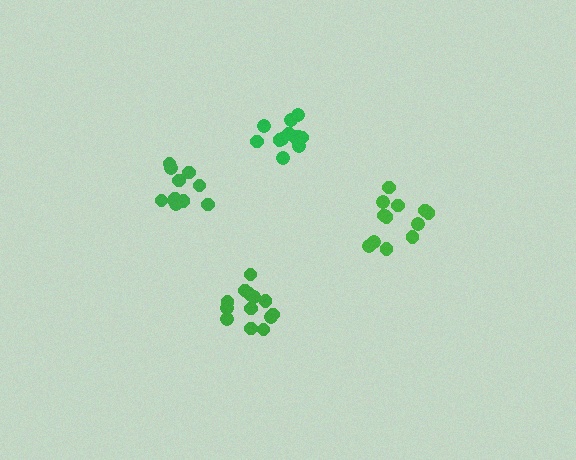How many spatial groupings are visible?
There are 4 spatial groupings.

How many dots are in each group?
Group 1: 13 dots, Group 2: 12 dots, Group 3: 13 dots, Group 4: 12 dots (50 total).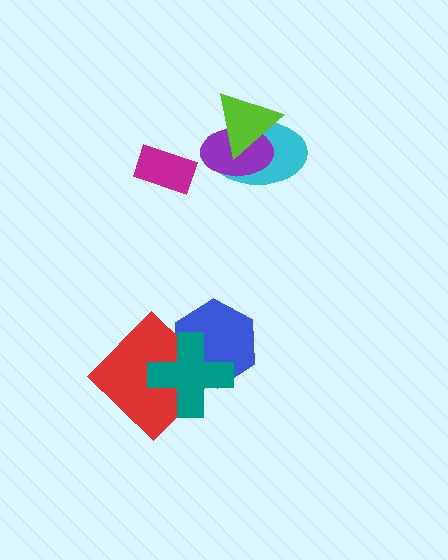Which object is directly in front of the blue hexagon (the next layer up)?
The red diamond is directly in front of the blue hexagon.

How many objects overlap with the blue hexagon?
2 objects overlap with the blue hexagon.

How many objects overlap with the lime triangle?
2 objects overlap with the lime triangle.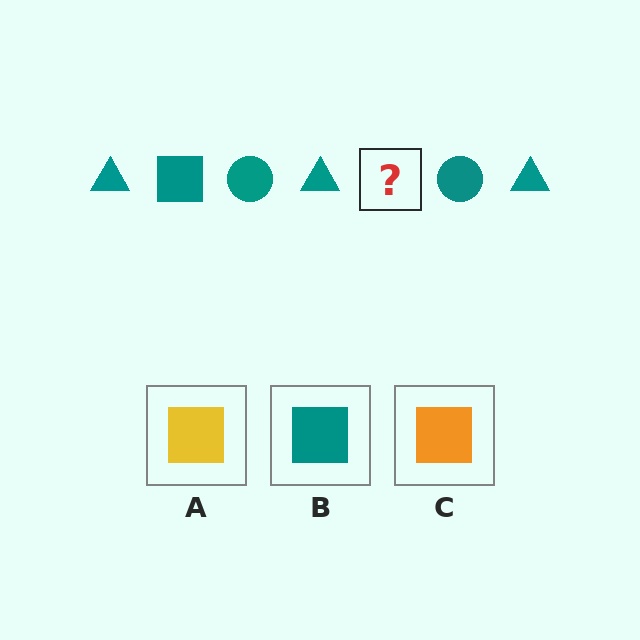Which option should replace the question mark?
Option B.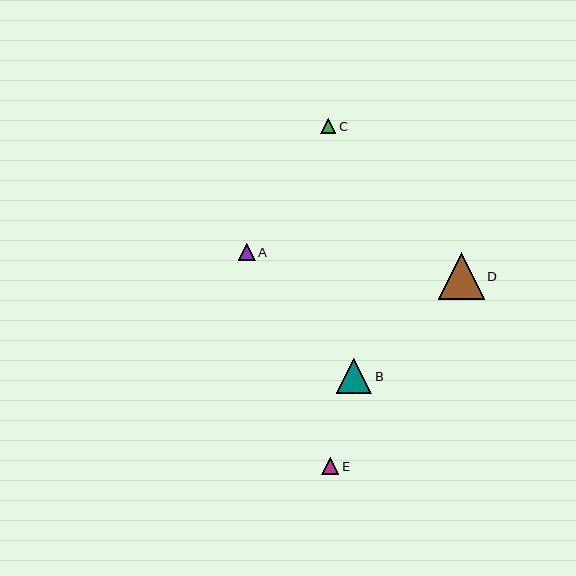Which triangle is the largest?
Triangle D is the largest with a size of approximately 46 pixels.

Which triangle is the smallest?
Triangle C is the smallest with a size of approximately 15 pixels.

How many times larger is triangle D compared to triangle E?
Triangle D is approximately 2.8 times the size of triangle E.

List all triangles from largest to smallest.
From largest to smallest: D, B, E, A, C.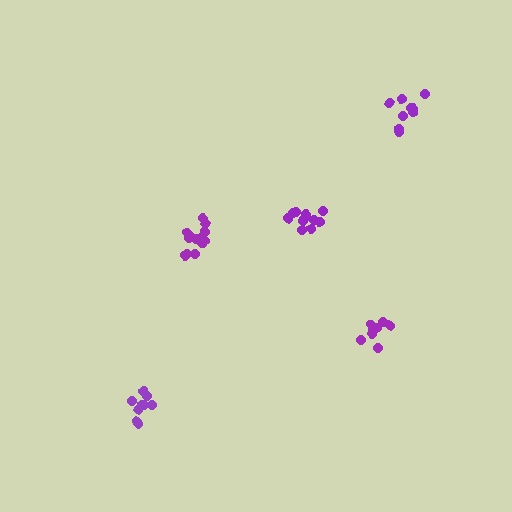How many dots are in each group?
Group 1: 9 dots, Group 2: 12 dots, Group 3: 15 dots, Group 4: 9 dots, Group 5: 9 dots (54 total).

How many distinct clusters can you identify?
There are 5 distinct clusters.